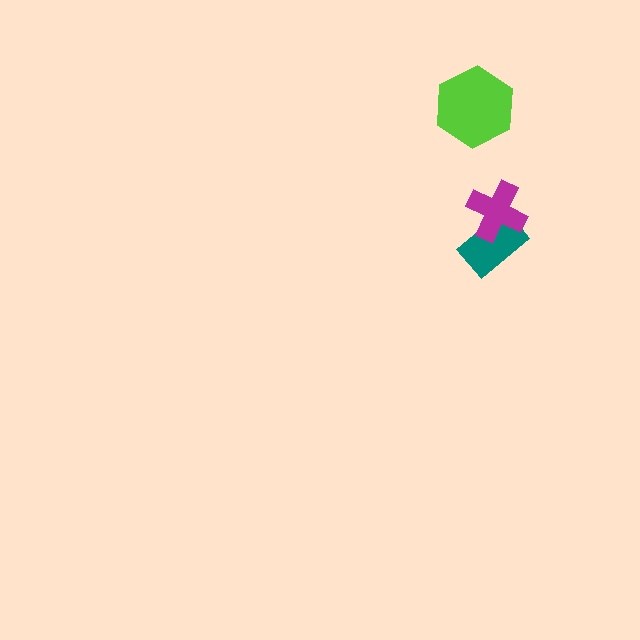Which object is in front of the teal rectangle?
The magenta cross is in front of the teal rectangle.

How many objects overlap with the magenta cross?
1 object overlaps with the magenta cross.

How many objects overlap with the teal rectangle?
1 object overlaps with the teal rectangle.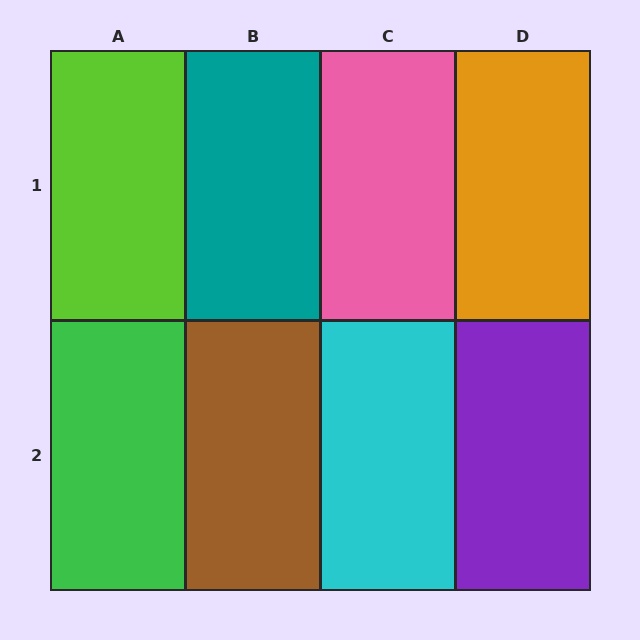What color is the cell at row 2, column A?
Green.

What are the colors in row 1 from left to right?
Lime, teal, pink, orange.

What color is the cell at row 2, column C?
Cyan.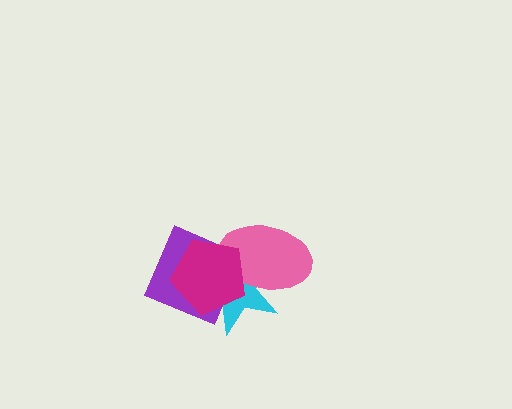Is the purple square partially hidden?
Yes, it is partially covered by another shape.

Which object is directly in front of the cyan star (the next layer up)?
The purple square is directly in front of the cyan star.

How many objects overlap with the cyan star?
3 objects overlap with the cyan star.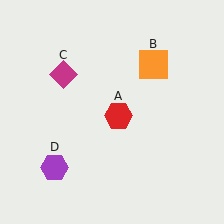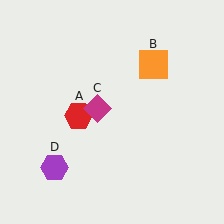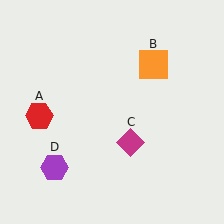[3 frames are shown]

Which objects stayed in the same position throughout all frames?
Orange square (object B) and purple hexagon (object D) remained stationary.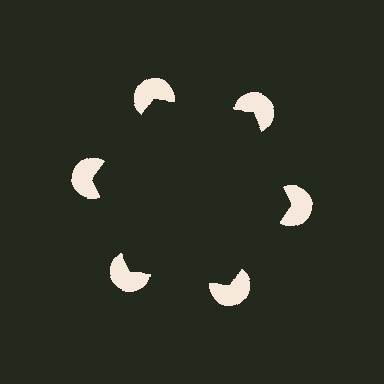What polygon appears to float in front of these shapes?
An illusory hexagon — its edges are inferred from the aligned wedge cuts in the pac-man discs, not physically drawn.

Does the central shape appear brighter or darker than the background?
It typically appears slightly darker than the background, even though no actual brightness change is drawn.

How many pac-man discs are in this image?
There are 6 — one at each vertex of the illusory hexagon.